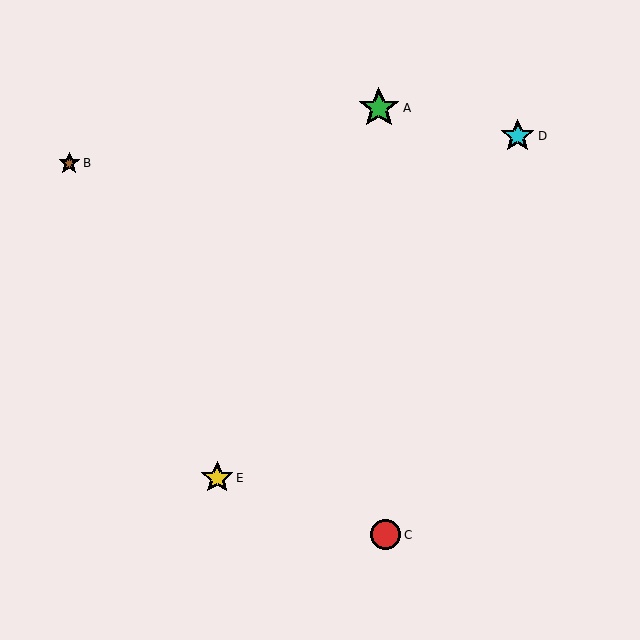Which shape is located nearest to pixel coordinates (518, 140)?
The cyan star (labeled D) at (518, 136) is nearest to that location.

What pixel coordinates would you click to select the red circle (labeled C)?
Click at (386, 535) to select the red circle C.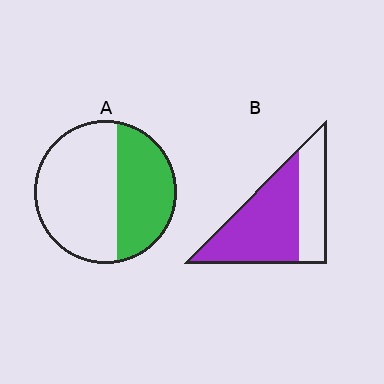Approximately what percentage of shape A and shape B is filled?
A is approximately 40% and B is approximately 65%.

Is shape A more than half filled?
No.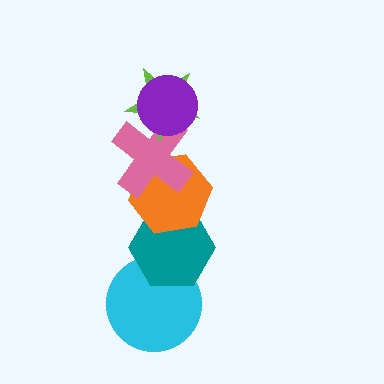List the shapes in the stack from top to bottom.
From top to bottom: the purple circle, the lime star, the pink cross, the orange hexagon, the teal hexagon, the cyan circle.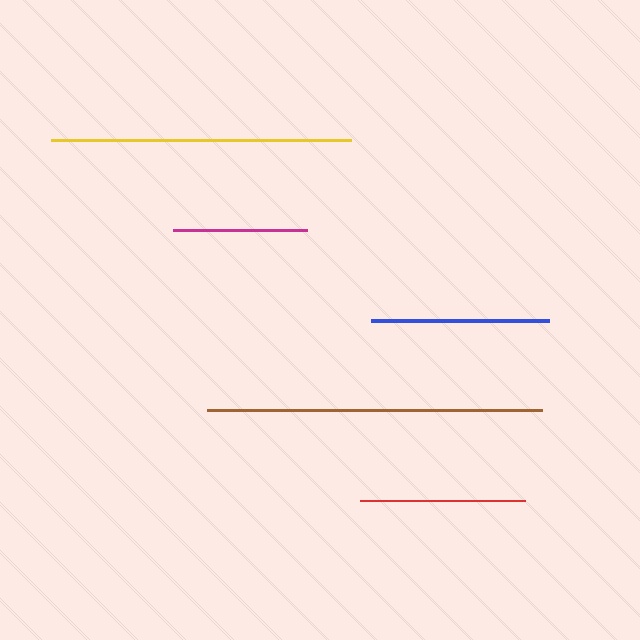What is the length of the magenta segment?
The magenta segment is approximately 134 pixels long.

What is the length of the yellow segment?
The yellow segment is approximately 300 pixels long.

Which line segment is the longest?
The brown line is the longest at approximately 335 pixels.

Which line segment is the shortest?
The magenta line is the shortest at approximately 134 pixels.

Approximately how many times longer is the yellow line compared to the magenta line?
The yellow line is approximately 2.2 times the length of the magenta line.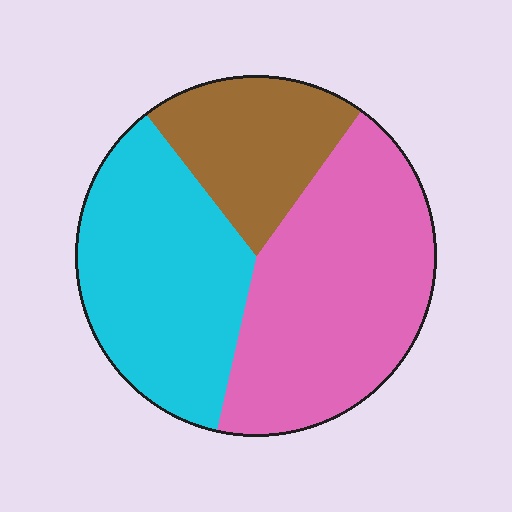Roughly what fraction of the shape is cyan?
Cyan covers 36% of the shape.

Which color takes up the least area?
Brown, at roughly 20%.